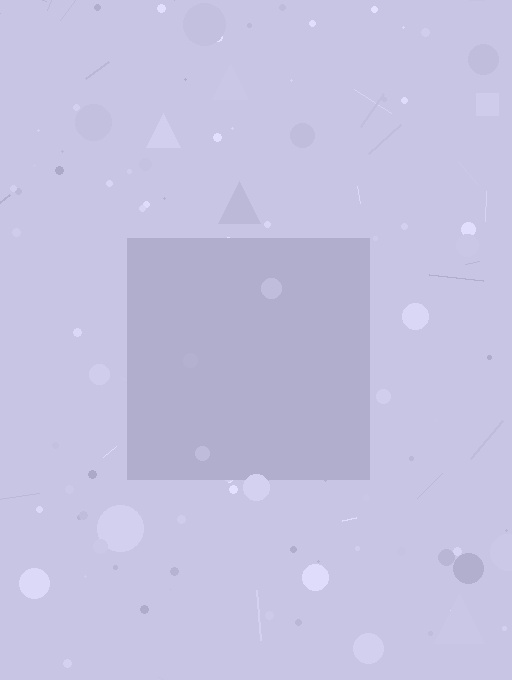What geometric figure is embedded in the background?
A square is embedded in the background.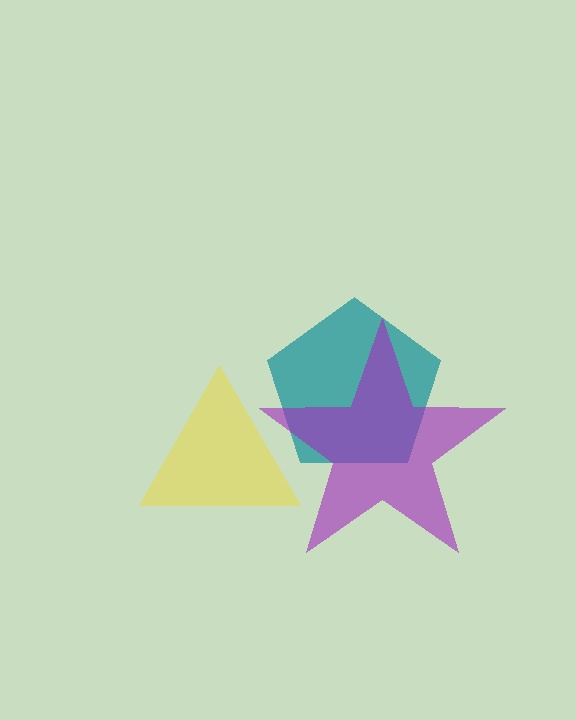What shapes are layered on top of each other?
The layered shapes are: a yellow triangle, a teal pentagon, a purple star.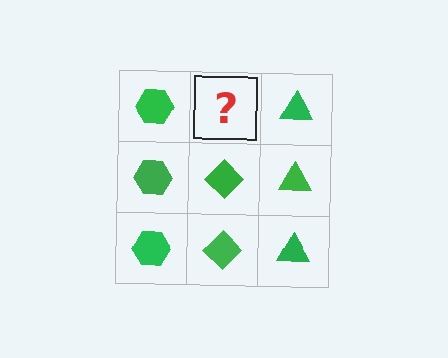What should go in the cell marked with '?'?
The missing cell should contain a green diamond.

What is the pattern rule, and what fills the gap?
The rule is that each column has a consistent shape. The gap should be filled with a green diamond.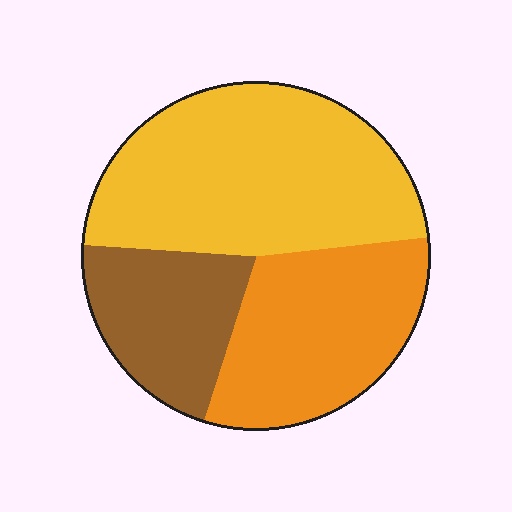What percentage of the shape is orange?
Orange takes up between a quarter and a half of the shape.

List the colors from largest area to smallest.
From largest to smallest: yellow, orange, brown.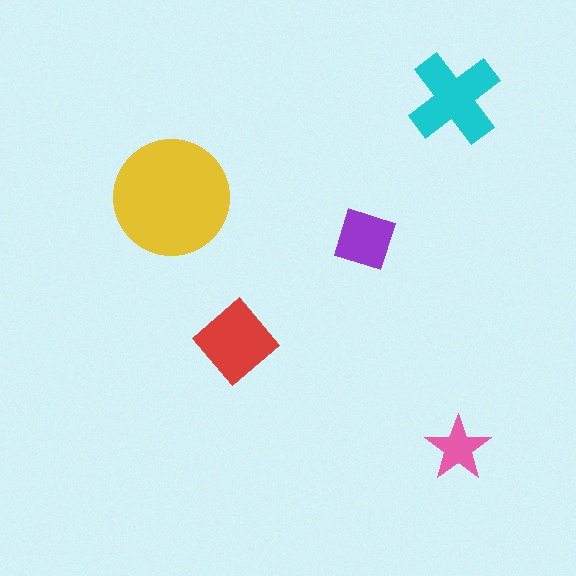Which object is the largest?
The yellow circle.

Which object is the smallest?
The pink star.